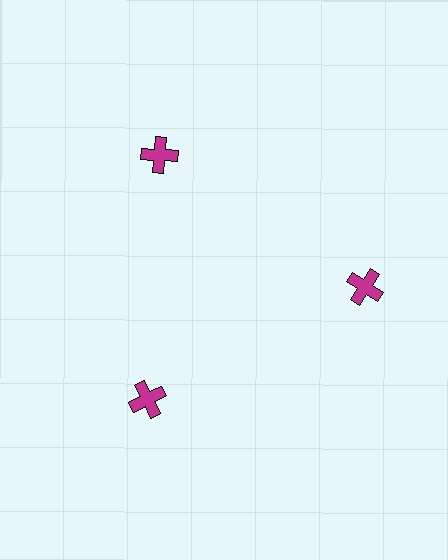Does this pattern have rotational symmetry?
Yes, this pattern has 3-fold rotational symmetry. It looks the same after rotating 120 degrees around the center.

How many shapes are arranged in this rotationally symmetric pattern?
There are 3 shapes, arranged in 3 groups of 1.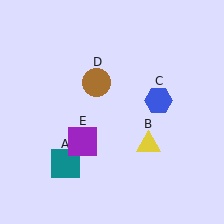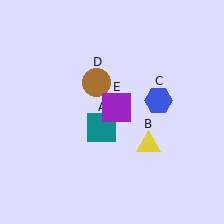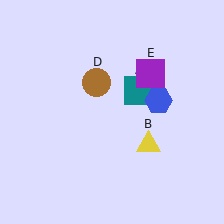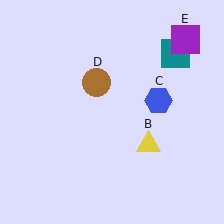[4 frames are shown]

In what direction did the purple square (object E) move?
The purple square (object E) moved up and to the right.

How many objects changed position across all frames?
2 objects changed position: teal square (object A), purple square (object E).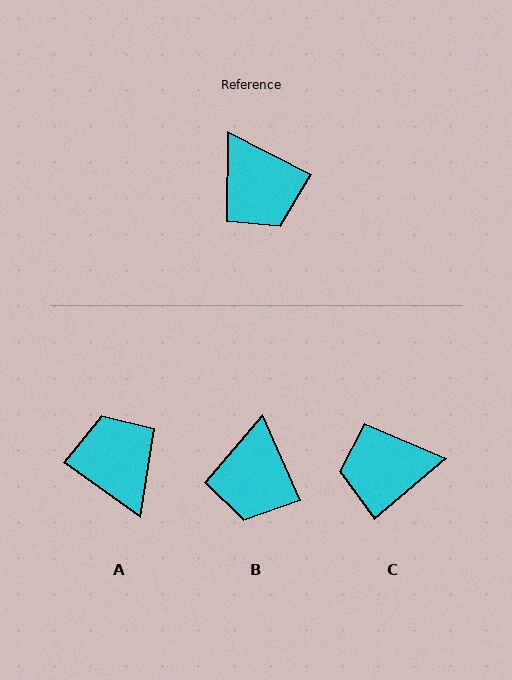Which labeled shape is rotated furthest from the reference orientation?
A, about 172 degrees away.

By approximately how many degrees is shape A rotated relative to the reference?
Approximately 172 degrees counter-clockwise.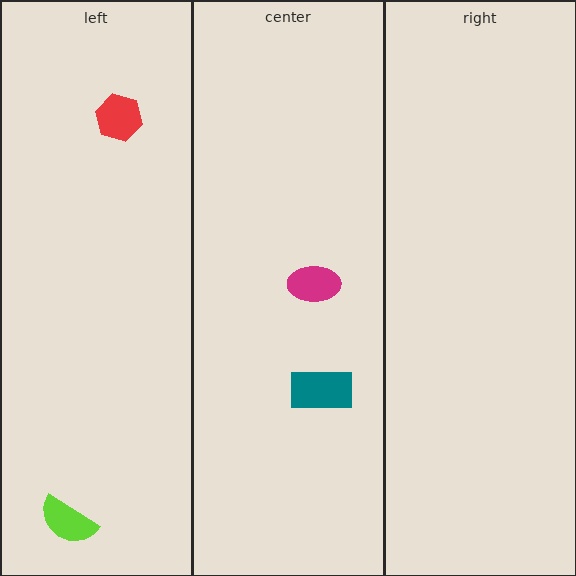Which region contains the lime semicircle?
The left region.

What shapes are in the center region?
The magenta ellipse, the teal rectangle.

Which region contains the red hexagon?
The left region.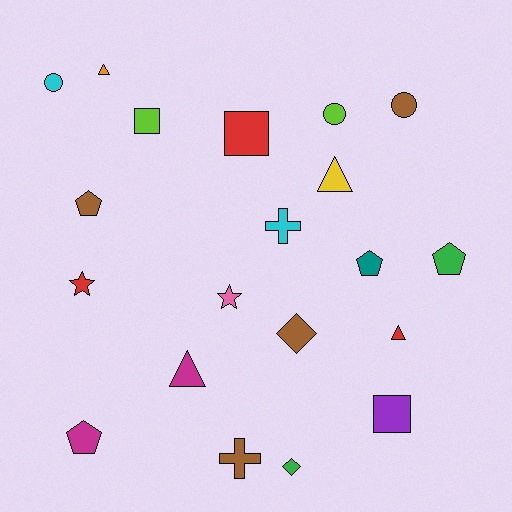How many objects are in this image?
There are 20 objects.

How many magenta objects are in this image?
There are 2 magenta objects.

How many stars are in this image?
There are 2 stars.